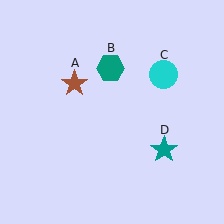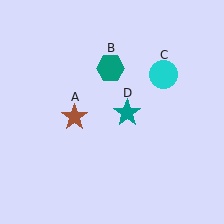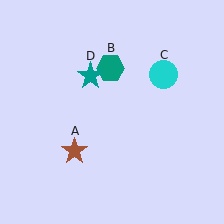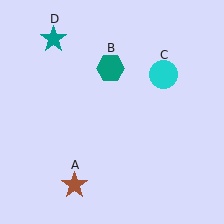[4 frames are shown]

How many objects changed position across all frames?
2 objects changed position: brown star (object A), teal star (object D).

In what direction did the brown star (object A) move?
The brown star (object A) moved down.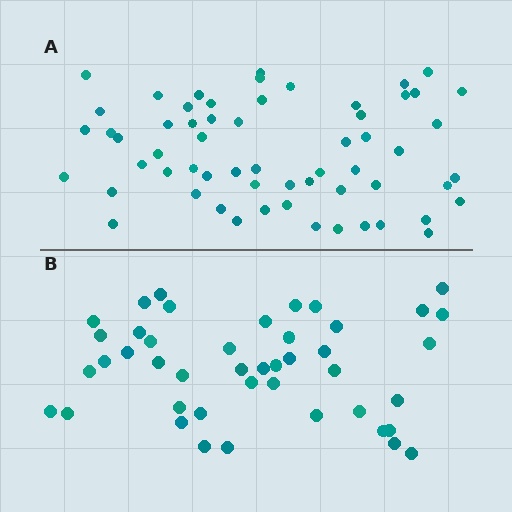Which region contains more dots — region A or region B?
Region A (the top region) has more dots.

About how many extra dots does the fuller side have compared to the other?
Region A has approximately 15 more dots than region B.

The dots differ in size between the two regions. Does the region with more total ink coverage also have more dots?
No. Region B has more total ink coverage because its dots are larger, but region A actually contains more individual dots. Total area can be misleading — the number of items is what matters here.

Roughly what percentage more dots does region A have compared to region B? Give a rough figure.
About 35% more.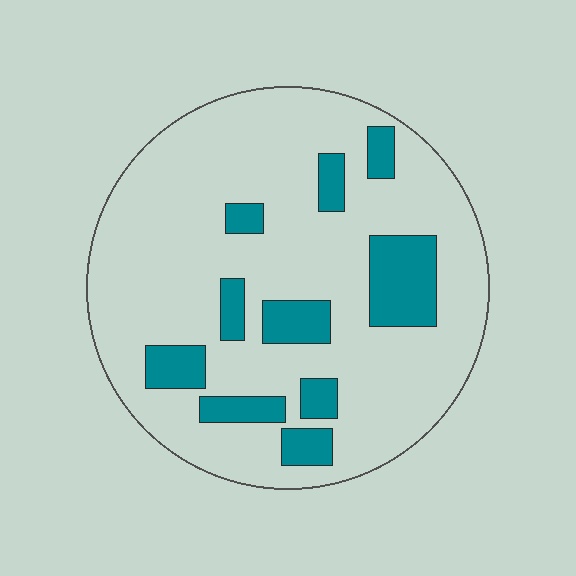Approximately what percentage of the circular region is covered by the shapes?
Approximately 20%.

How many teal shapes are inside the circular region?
10.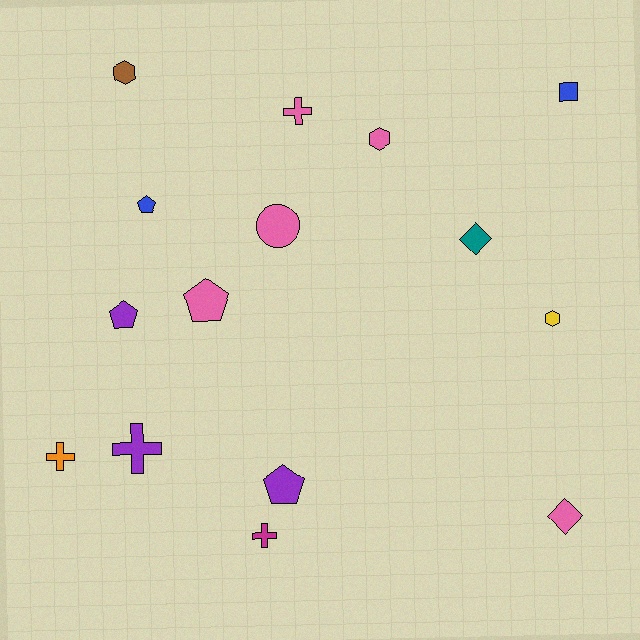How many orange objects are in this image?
There is 1 orange object.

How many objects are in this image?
There are 15 objects.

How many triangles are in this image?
There are no triangles.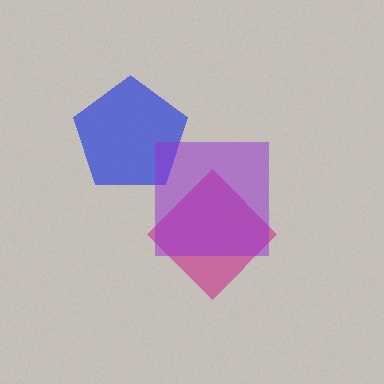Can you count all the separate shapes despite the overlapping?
Yes, there are 3 separate shapes.